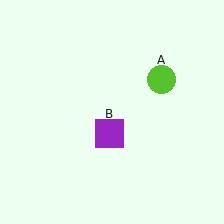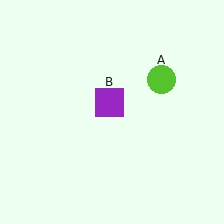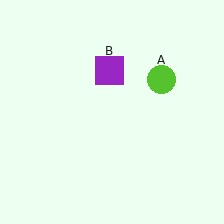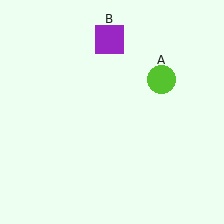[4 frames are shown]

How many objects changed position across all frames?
1 object changed position: purple square (object B).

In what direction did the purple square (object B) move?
The purple square (object B) moved up.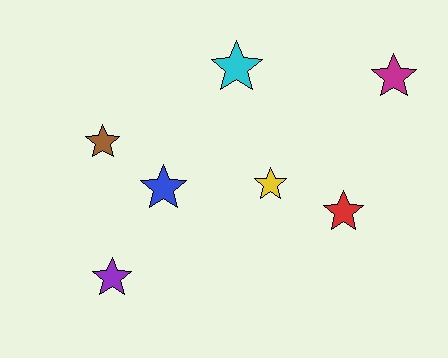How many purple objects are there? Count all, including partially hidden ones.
There is 1 purple object.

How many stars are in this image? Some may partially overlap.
There are 7 stars.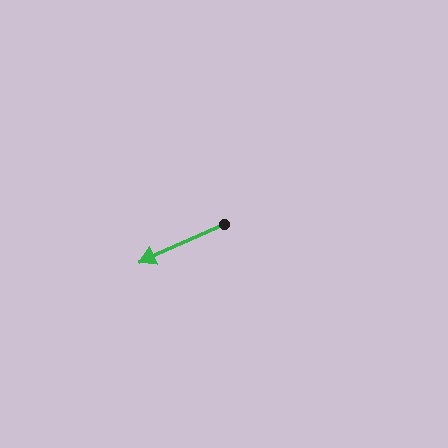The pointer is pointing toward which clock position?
Roughly 8 o'clock.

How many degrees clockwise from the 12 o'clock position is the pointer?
Approximately 246 degrees.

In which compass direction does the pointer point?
Southwest.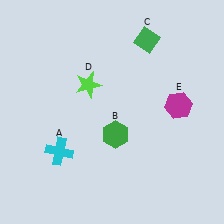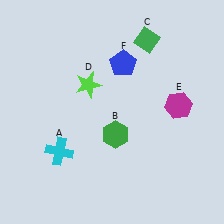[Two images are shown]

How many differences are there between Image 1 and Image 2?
There is 1 difference between the two images.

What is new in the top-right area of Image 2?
A blue pentagon (F) was added in the top-right area of Image 2.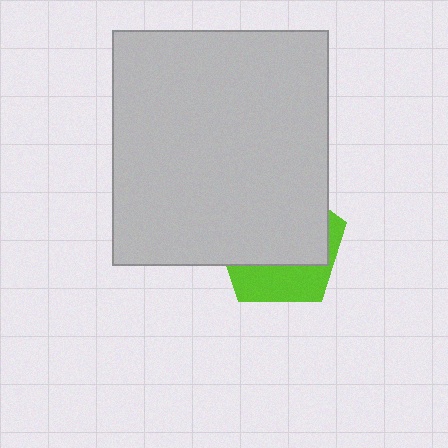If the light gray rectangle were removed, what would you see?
You would see the complete lime pentagon.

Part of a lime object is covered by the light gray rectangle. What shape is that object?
It is a pentagon.